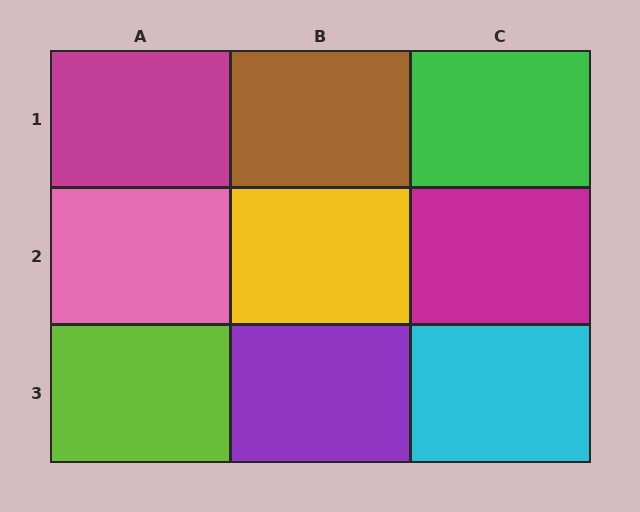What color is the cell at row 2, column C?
Magenta.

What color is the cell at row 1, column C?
Green.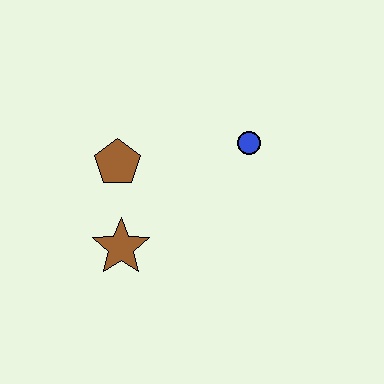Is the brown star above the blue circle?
No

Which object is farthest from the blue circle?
The brown star is farthest from the blue circle.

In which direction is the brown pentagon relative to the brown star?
The brown pentagon is above the brown star.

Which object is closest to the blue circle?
The brown pentagon is closest to the blue circle.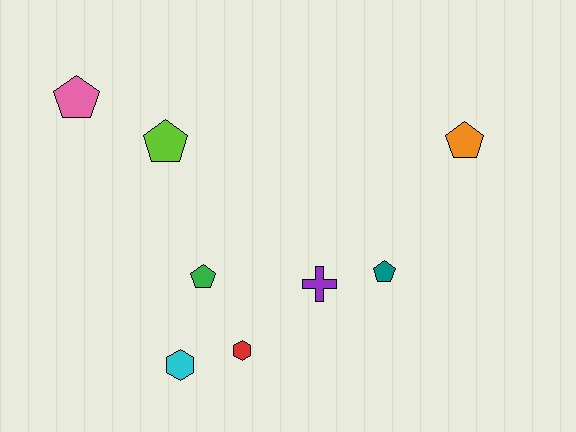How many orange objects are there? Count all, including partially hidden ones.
There is 1 orange object.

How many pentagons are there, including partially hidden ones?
There are 5 pentagons.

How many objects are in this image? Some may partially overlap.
There are 8 objects.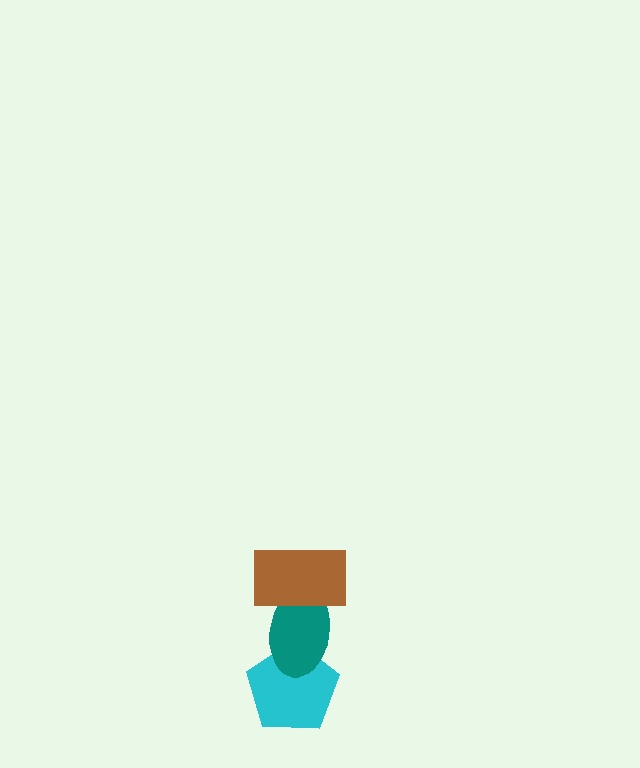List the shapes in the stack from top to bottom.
From top to bottom: the brown rectangle, the teal ellipse, the cyan pentagon.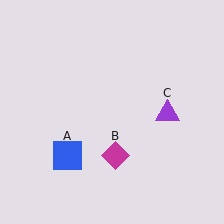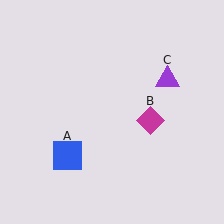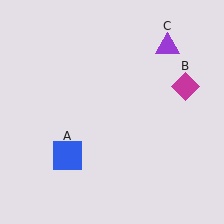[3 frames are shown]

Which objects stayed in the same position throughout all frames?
Blue square (object A) remained stationary.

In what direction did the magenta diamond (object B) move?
The magenta diamond (object B) moved up and to the right.